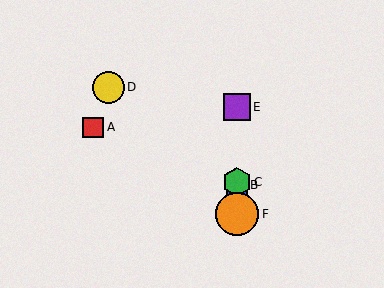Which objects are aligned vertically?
Objects B, C, E, F are aligned vertically.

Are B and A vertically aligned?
No, B is at x≈237 and A is at x≈93.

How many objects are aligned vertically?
4 objects (B, C, E, F) are aligned vertically.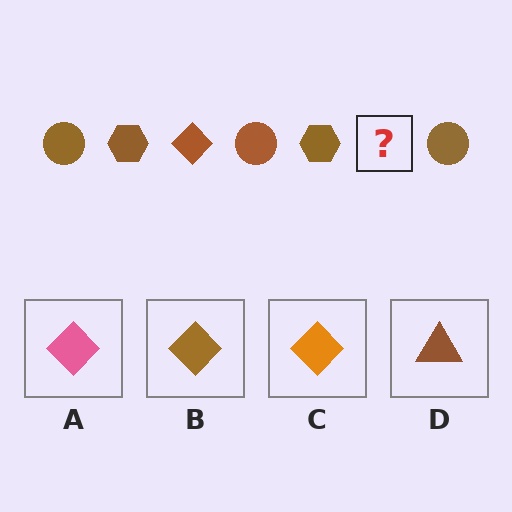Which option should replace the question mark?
Option B.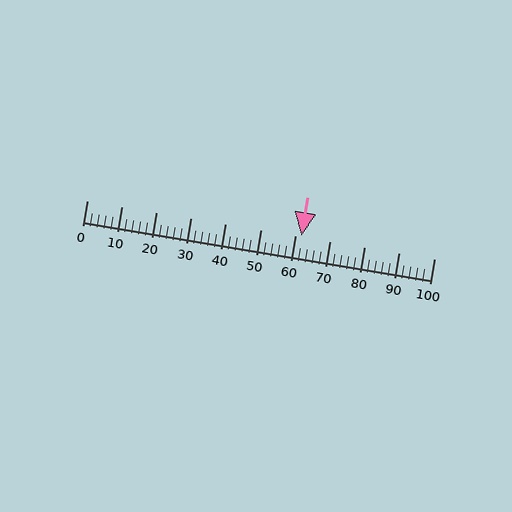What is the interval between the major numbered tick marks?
The major tick marks are spaced 10 units apart.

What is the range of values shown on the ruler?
The ruler shows values from 0 to 100.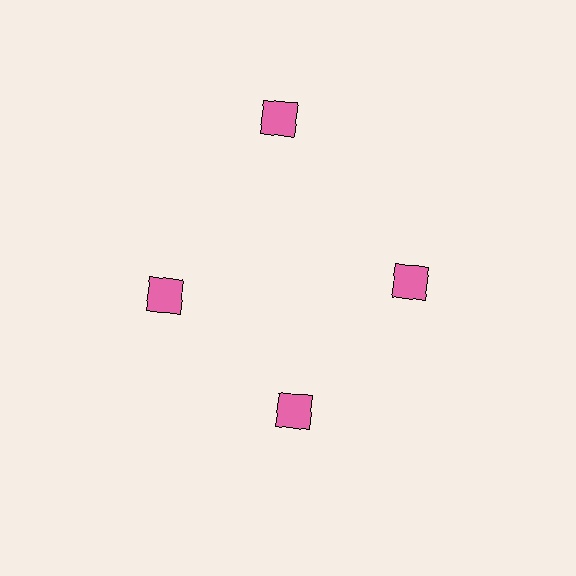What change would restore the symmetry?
The symmetry would be restored by moving it inward, back onto the ring so that all 4 diamonds sit at equal angles and equal distance from the center.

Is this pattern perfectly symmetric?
No. The 4 pink diamonds are arranged in a ring, but one element near the 12 o'clock position is pushed outward from the center, breaking the 4-fold rotational symmetry.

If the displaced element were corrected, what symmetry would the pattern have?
It would have 4-fold rotational symmetry — the pattern would map onto itself every 90 degrees.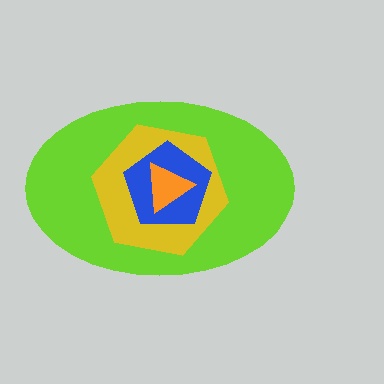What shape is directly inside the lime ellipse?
The yellow hexagon.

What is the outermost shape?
The lime ellipse.